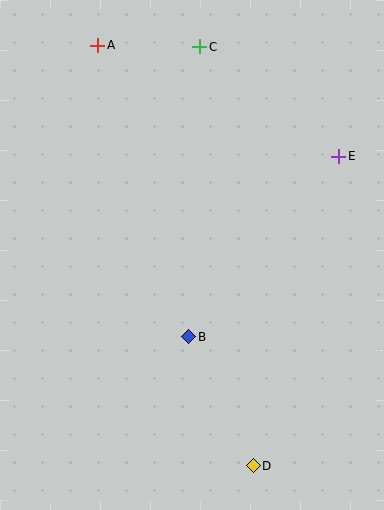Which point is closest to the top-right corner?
Point E is closest to the top-right corner.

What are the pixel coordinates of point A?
Point A is at (98, 45).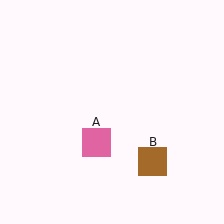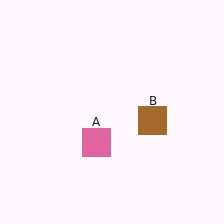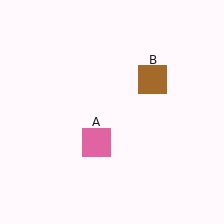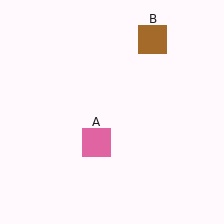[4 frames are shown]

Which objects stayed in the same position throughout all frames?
Pink square (object A) remained stationary.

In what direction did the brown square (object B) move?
The brown square (object B) moved up.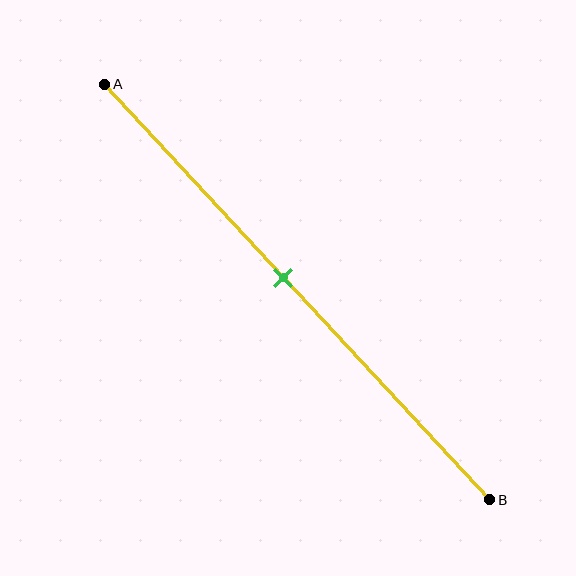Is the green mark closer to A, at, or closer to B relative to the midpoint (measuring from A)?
The green mark is closer to point A than the midpoint of segment AB.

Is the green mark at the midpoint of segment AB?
No, the mark is at about 45% from A, not at the 50% midpoint.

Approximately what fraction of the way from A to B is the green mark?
The green mark is approximately 45% of the way from A to B.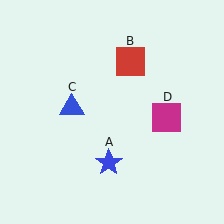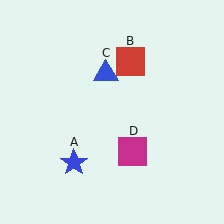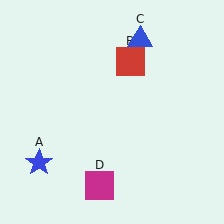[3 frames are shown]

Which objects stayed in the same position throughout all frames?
Red square (object B) remained stationary.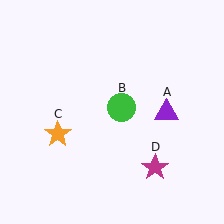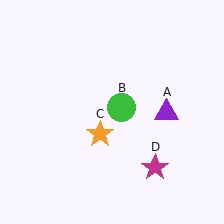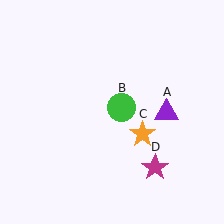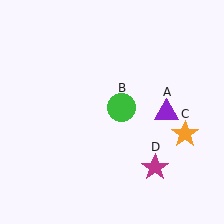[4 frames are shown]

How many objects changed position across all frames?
1 object changed position: orange star (object C).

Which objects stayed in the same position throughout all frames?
Purple triangle (object A) and green circle (object B) and magenta star (object D) remained stationary.